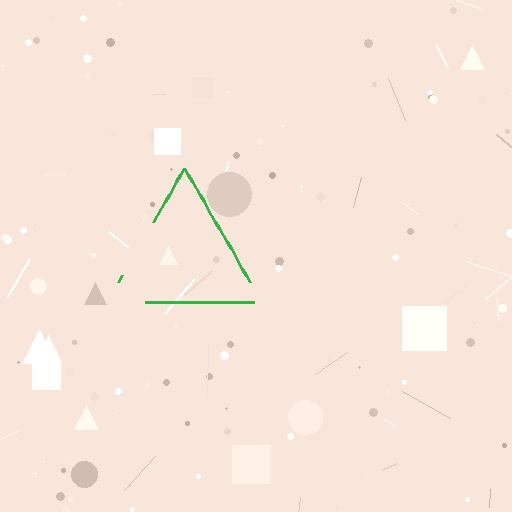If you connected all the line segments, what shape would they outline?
They would outline a triangle.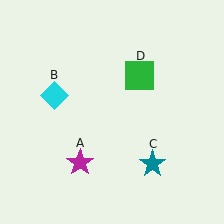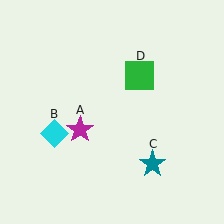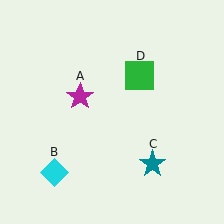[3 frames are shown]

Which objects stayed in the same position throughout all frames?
Teal star (object C) and green square (object D) remained stationary.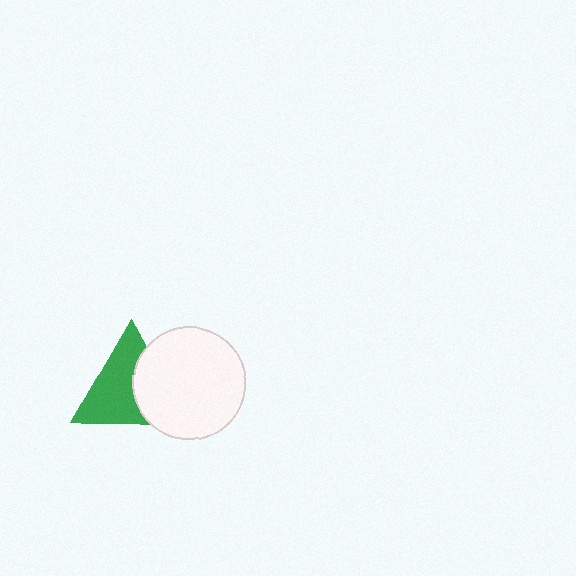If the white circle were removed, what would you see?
You would see the complete green triangle.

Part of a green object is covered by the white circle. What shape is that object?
It is a triangle.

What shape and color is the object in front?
The object in front is a white circle.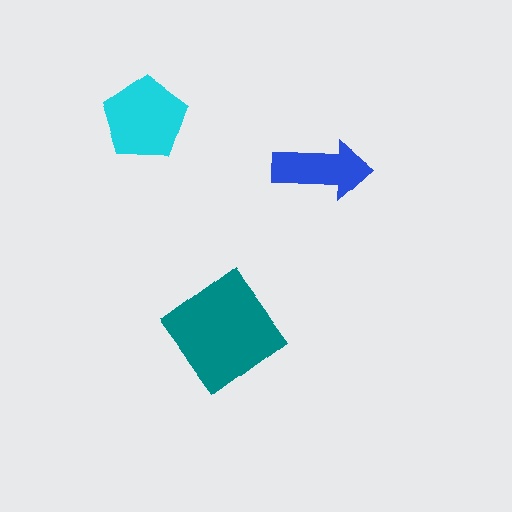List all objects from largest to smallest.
The teal diamond, the cyan pentagon, the blue arrow.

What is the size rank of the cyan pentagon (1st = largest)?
2nd.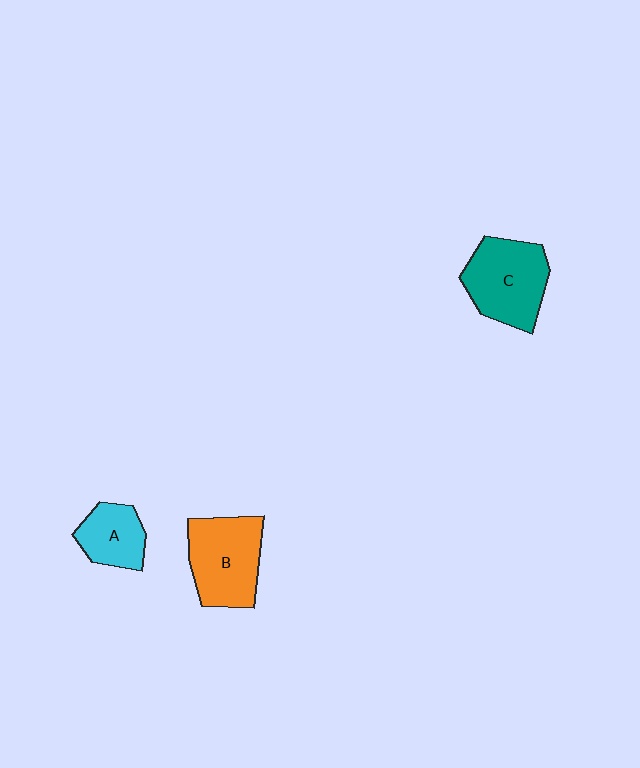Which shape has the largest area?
Shape C (teal).